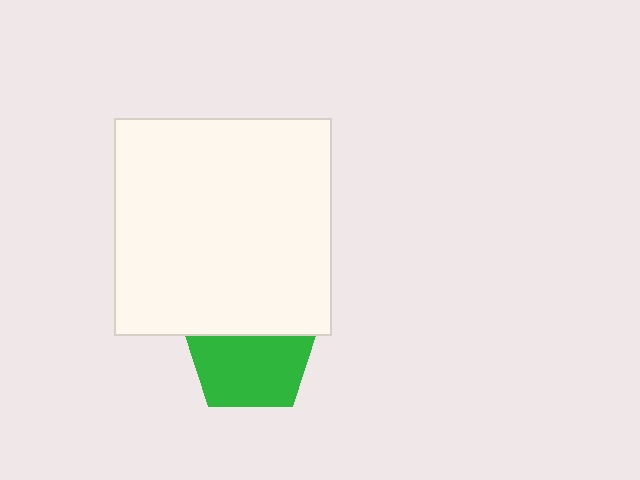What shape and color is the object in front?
The object in front is a white square.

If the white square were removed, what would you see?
You would see the complete green pentagon.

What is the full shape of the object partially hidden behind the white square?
The partially hidden object is a green pentagon.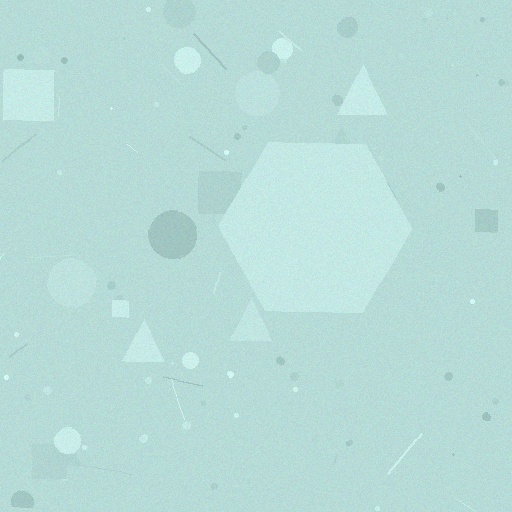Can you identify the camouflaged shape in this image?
The camouflaged shape is a hexagon.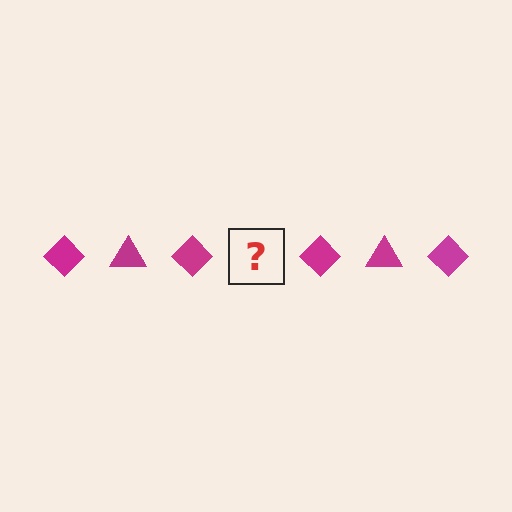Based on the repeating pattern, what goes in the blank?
The blank should be a magenta triangle.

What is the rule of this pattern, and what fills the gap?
The rule is that the pattern cycles through diamond, triangle shapes in magenta. The gap should be filled with a magenta triangle.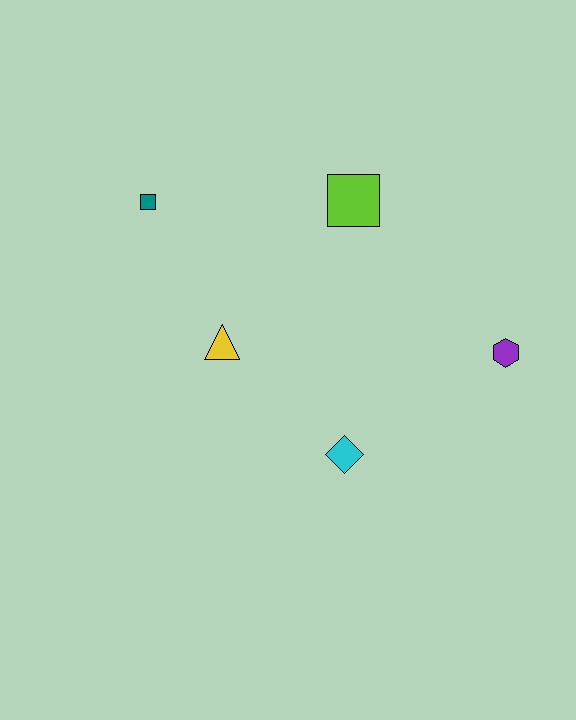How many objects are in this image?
There are 5 objects.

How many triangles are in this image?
There is 1 triangle.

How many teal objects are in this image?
There is 1 teal object.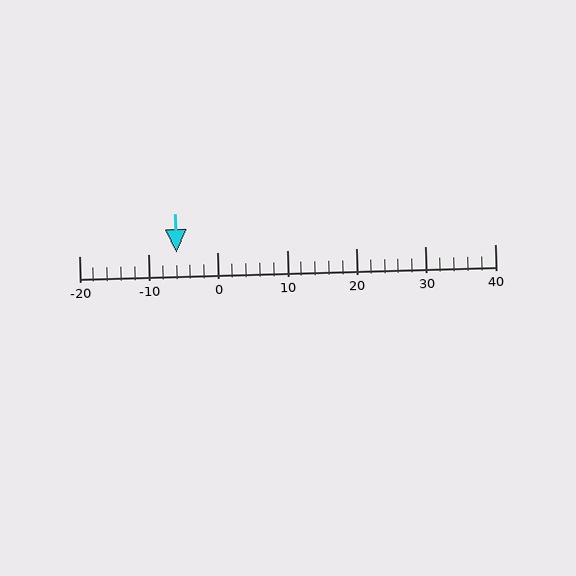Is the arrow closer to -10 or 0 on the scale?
The arrow is closer to -10.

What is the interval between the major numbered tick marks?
The major tick marks are spaced 10 units apart.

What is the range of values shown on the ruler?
The ruler shows values from -20 to 40.